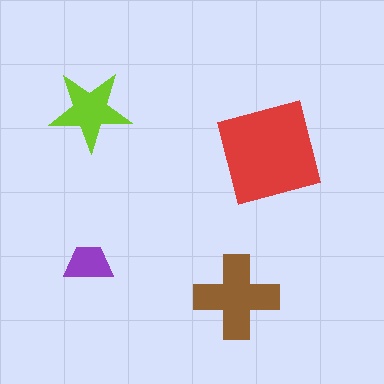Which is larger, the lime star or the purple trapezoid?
The lime star.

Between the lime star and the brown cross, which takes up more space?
The brown cross.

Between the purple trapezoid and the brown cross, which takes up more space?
The brown cross.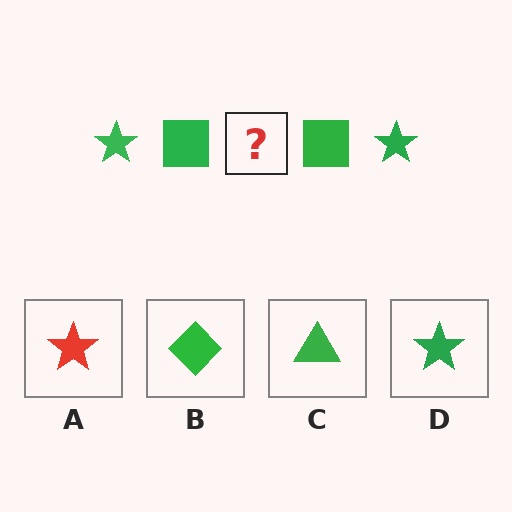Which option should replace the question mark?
Option D.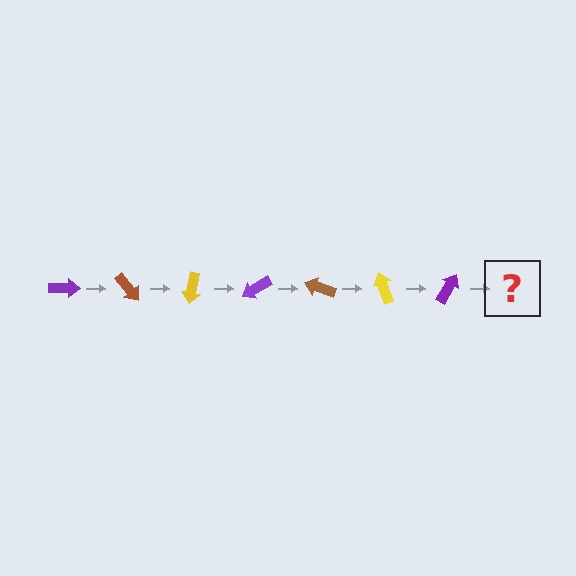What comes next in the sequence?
The next element should be a brown arrow, rotated 350 degrees from the start.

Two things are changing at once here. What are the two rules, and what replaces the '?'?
The two rules are that it rotates 50 degrees each step and the color cycles through purple, brown, and yellow. The '?' should be a brown arrow, rotated 350 degrees from the start.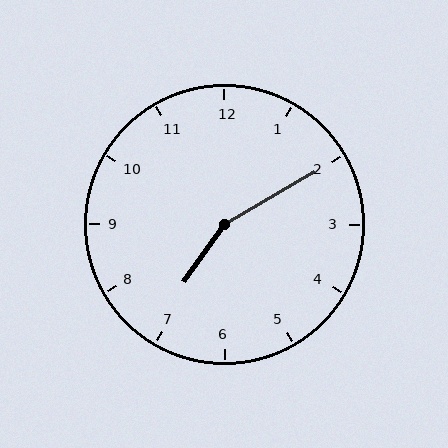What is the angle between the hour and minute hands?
Approximately 155 degrees.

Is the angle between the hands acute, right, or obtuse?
It is obtuse.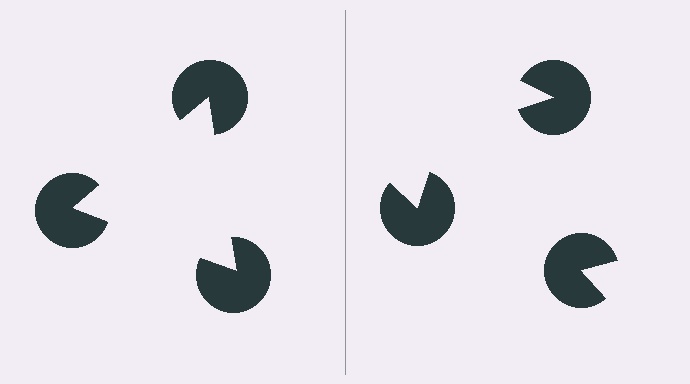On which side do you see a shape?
An illusory triangle appears on the left side. On the right side the wedge cuts are rotated, so no coherent shape forms.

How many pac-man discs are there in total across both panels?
6 — 3 on each side.